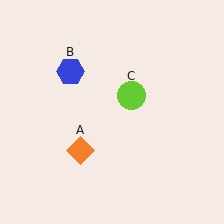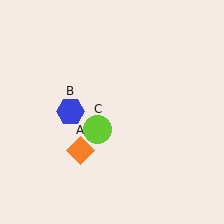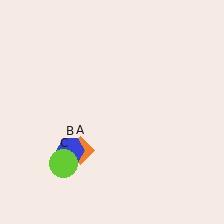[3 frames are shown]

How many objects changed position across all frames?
2 objects changed position: blue hexagon (object B), lime circle (object C).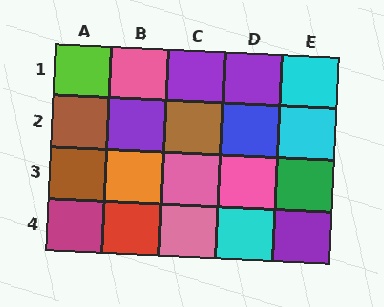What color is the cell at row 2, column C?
Brown.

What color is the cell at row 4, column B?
Red.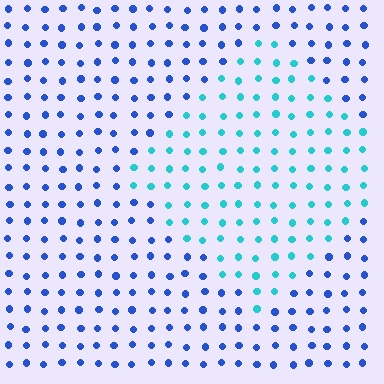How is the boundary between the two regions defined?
The boundary is defined purely by a slight shift in hue (about 44 degrees). Spacing, size, and orientation are identical on both sides.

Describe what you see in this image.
The image is filled with small blue elements in a uniform arrangement. A diamond-shaped region is visible where the elements are tinted to a slightly different hue, forming a subtle color boundary.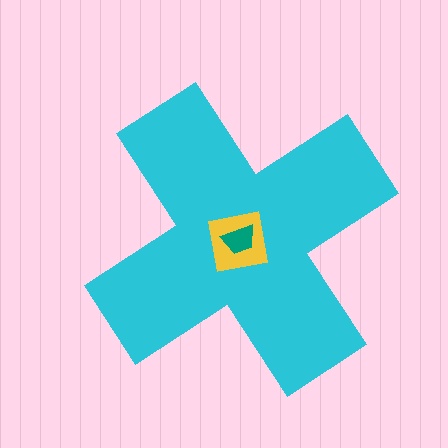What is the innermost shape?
The teal trapezoid.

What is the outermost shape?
The cyan cross.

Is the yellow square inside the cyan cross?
Yes.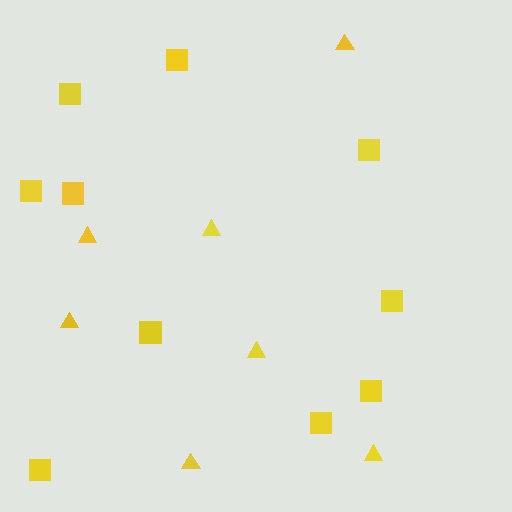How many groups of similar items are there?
There are 2 groups: one group of squares (10) and one group of triangles (7).